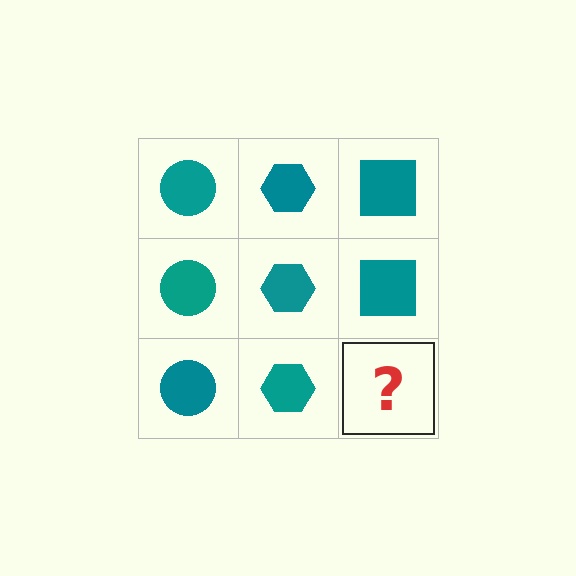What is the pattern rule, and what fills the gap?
The rule is that each column has a consistent shape. The gap should be filled with a teal square.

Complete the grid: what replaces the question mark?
The question mark should be replaced with a teal square.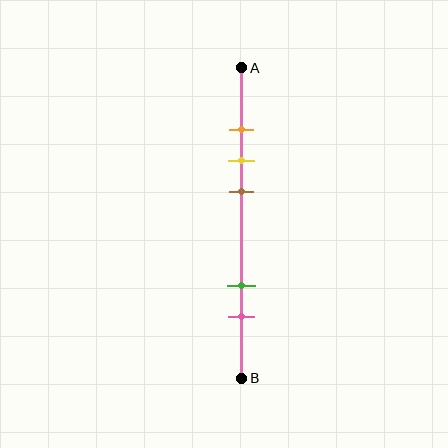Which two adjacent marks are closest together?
The orange and yellow marks are the closest adjacent pair.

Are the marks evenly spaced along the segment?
No, the marks are not evenly spaced.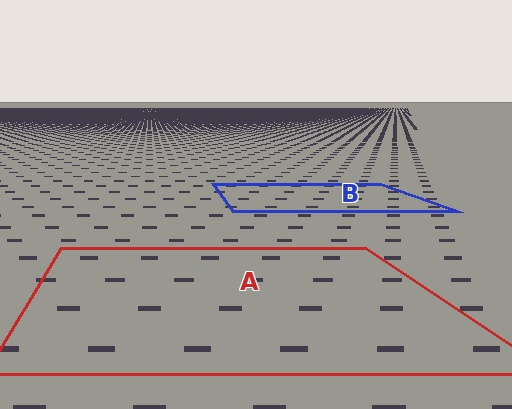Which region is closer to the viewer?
Region A is closer. The texture elements there are larger and more spread out.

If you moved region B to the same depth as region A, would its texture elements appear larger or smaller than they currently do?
They would appear larger. At a closer depth, the same texture elements are projected at a bigger on-screen size.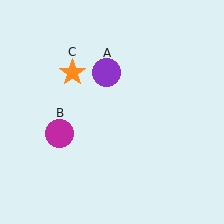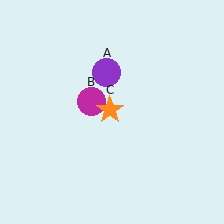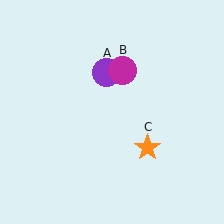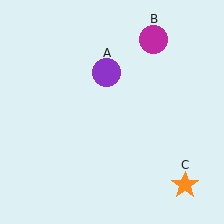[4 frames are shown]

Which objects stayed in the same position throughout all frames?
Purple circle (object A) remained stationary.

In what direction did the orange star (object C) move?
The orange star (object C) moved down and to the right.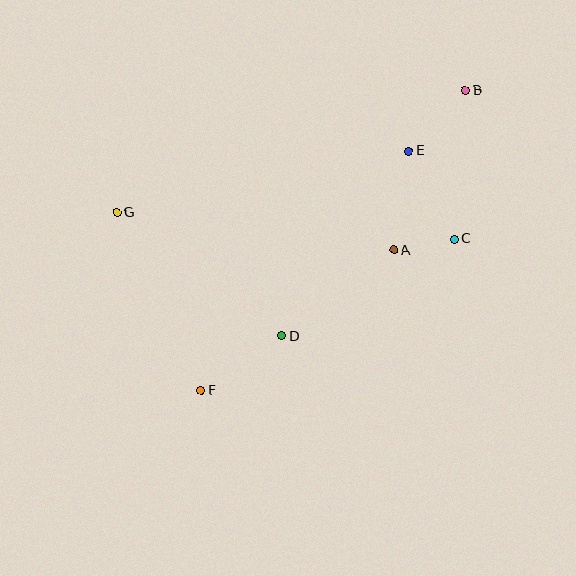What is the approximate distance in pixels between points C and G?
The distance between C and G is approximately 338 pixels.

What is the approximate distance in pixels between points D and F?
The distance between D and F is approximately 97 pixels.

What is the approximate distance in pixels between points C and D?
The distance between C and D is approximately 198 pixels.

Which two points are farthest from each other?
Points B and F are farthest from each other.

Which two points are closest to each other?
Points A and C are closest to each other.